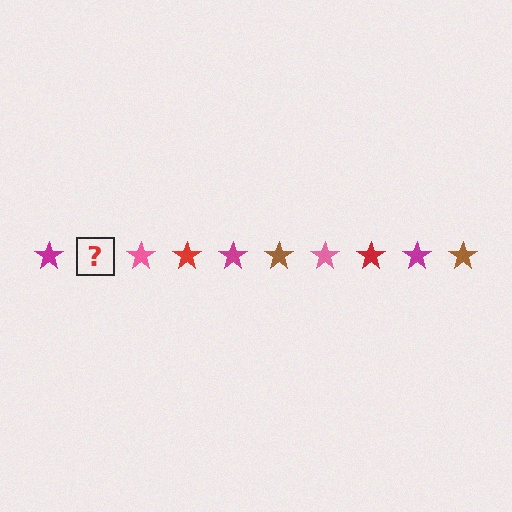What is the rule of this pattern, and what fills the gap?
The rule is that the pattern cycles through magenta, brown, pink, red stars. The gap should be filled with a brown star.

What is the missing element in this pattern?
The missing element is a brown star.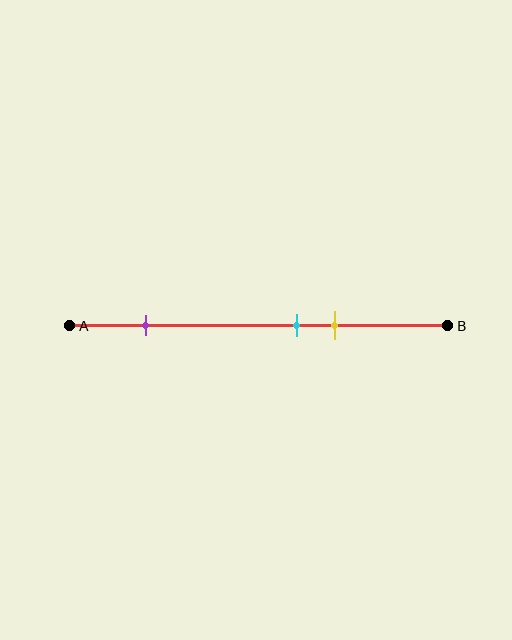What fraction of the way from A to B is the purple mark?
The purple mark is approximately 20% (0.2) of the way from A to B.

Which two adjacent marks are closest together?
The cyan and yellow marks are the closest adjacent pair.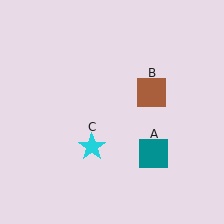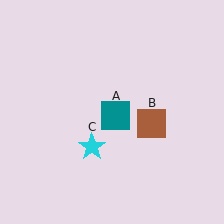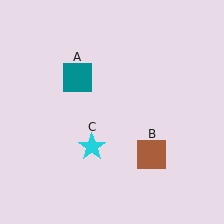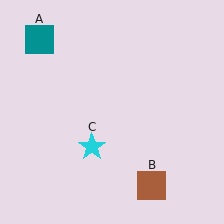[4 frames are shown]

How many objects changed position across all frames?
2 objects changed position: teal square (object A), brown square (object B).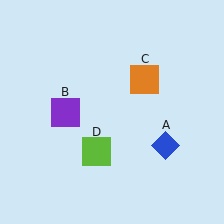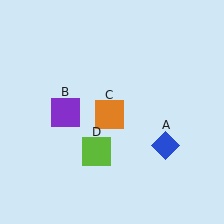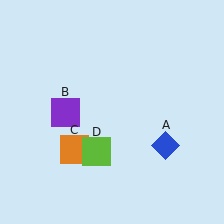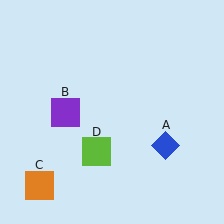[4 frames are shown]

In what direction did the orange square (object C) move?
The orange square (object C) moved down and to the left.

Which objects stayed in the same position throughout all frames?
Blue diamond (object A) and purple square (object B) and lime square (object D) remained stationary.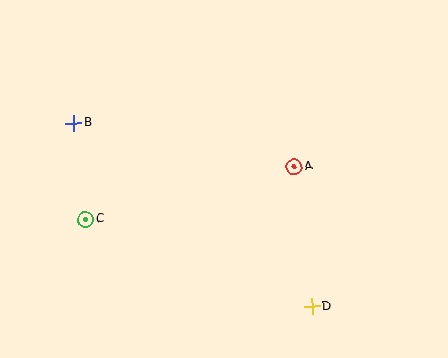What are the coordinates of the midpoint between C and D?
The midpoint between C and D is at (199, 263).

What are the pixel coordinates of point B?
Point B is at (74, 123).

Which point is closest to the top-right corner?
Point A is closest to the top-right corner.